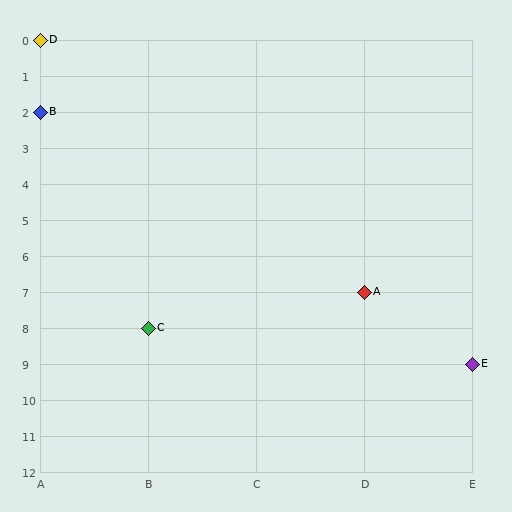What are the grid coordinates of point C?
Point C is at grid coordinates (B, 8).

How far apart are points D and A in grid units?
Points D and A are 3 columns and 7 rows apart (about 7.6 grid units diagonally).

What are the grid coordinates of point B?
Point B is at grid coordinates (A, 2).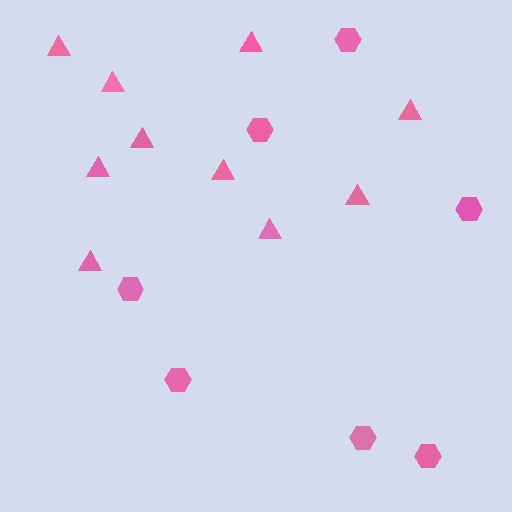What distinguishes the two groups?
There are 2 groups: one group of triangles (10) and one group of hexagons (7).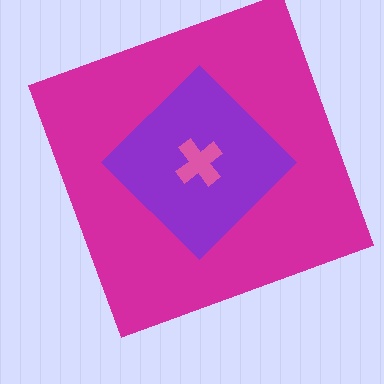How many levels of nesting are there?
3.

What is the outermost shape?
The magenta square.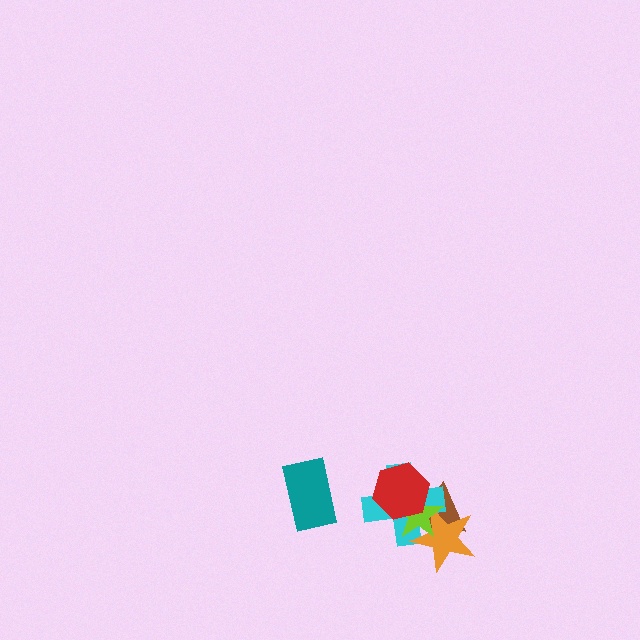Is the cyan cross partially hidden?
Yes, it is partially covered by another shape.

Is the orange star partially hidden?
Yes, it is partially covered by another shape.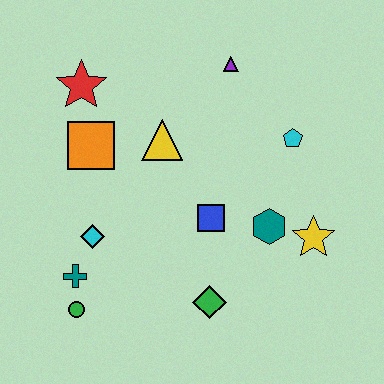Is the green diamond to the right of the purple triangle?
No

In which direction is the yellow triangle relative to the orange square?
The yellow triangle is to the right of the orange square.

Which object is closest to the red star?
The orange square is closest to the red star.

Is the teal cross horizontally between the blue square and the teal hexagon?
No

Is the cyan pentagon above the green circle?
Yes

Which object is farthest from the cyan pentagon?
The green circle is farthest from the cyan pentagon.